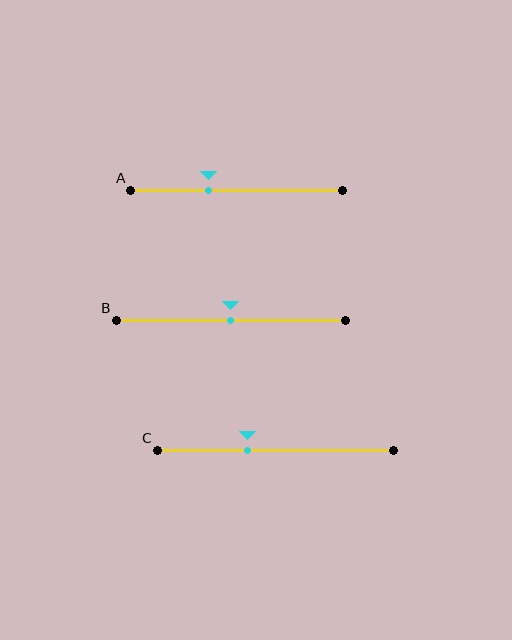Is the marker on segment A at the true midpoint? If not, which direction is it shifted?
No, the marker on segment A is shifted to the left by about 13% of the segment length.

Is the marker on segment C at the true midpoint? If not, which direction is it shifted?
No, the marker on segment C is shifted to the left by about 12% of the segment length.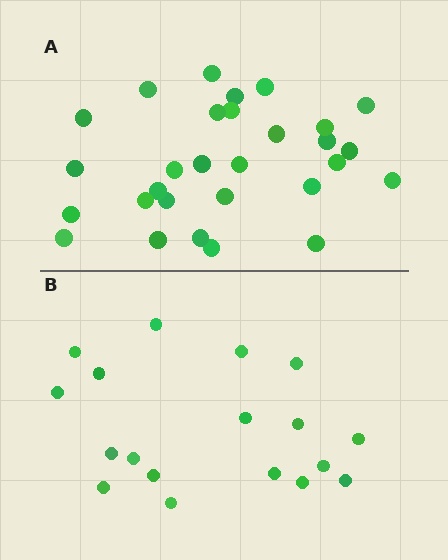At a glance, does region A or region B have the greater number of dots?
Region A (the top region) has more dots.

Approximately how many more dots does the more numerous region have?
Region A has roughly 12 or so more dots than region B.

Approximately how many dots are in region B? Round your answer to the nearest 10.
About 20 dots. (The exact count is 18, which rounds to 20.)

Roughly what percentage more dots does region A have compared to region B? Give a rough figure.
About 60% more.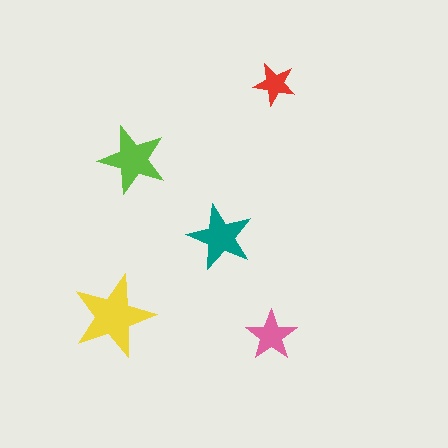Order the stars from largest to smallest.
the yellow one, the lime one, the teal one, the pink one, the red one.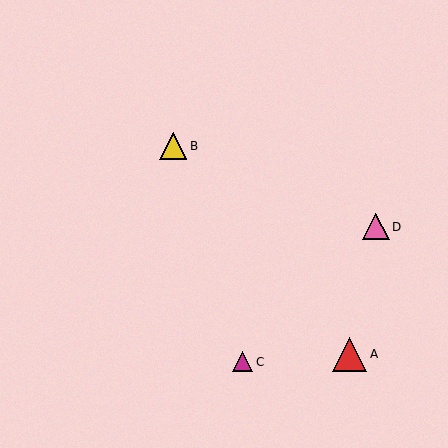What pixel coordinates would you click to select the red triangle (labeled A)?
Click at (349, 354) to select the red triangle A.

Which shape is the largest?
The red triangle (labeled A) is the largest.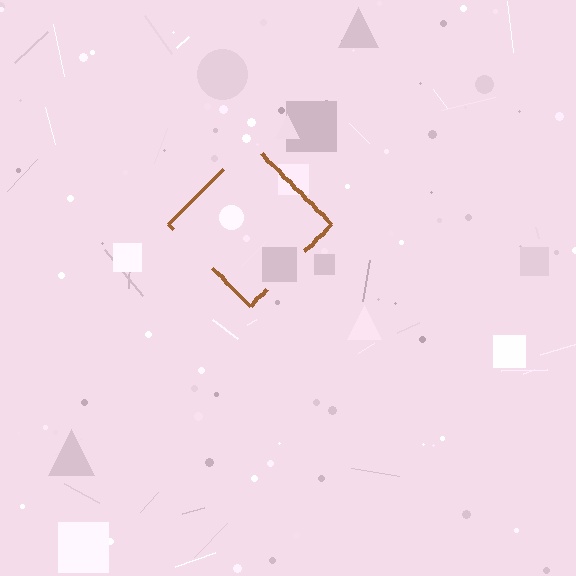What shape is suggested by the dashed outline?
The dashed outline suggests a diamond.